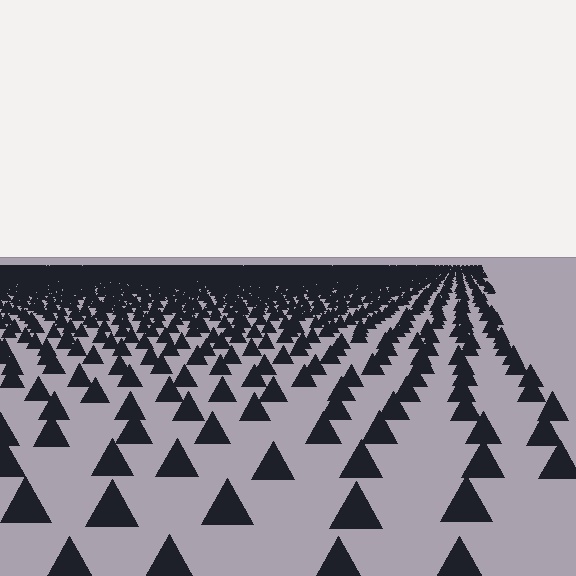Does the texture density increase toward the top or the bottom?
Density increases toward the top.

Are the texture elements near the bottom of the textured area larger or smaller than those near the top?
Larger. Near the bottom, elements are closer to the viewer and appear at a bigger on-screen size.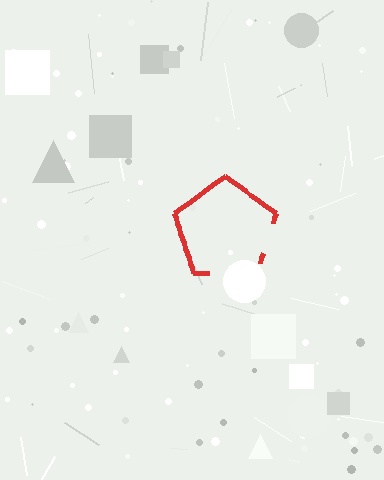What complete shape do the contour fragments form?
The contour fragments form a pentagon.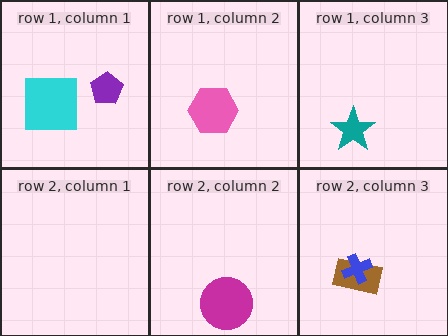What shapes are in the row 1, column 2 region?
The pink hexagon.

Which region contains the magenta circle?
The row 2, column 2 region.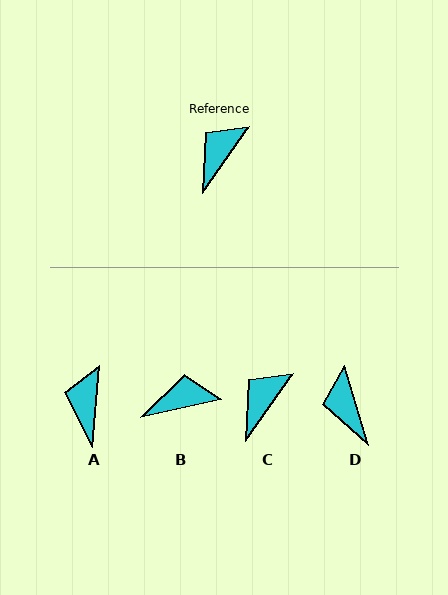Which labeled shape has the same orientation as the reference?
C.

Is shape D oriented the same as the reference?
No, it is off by about 52 degrees.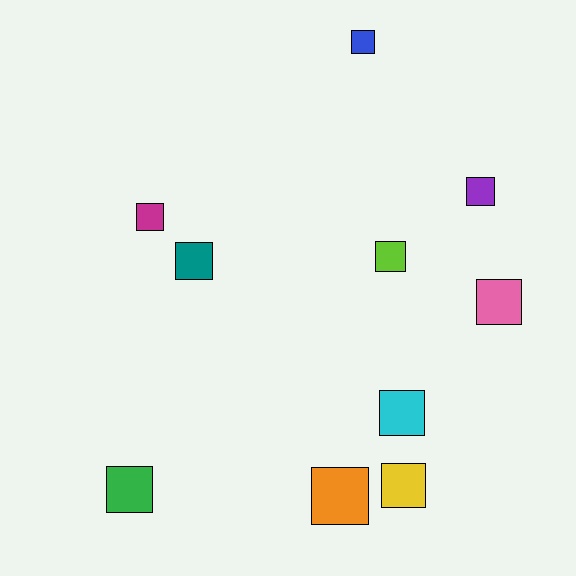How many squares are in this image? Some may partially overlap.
There are 10 squares.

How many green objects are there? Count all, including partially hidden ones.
There is 1 green object.